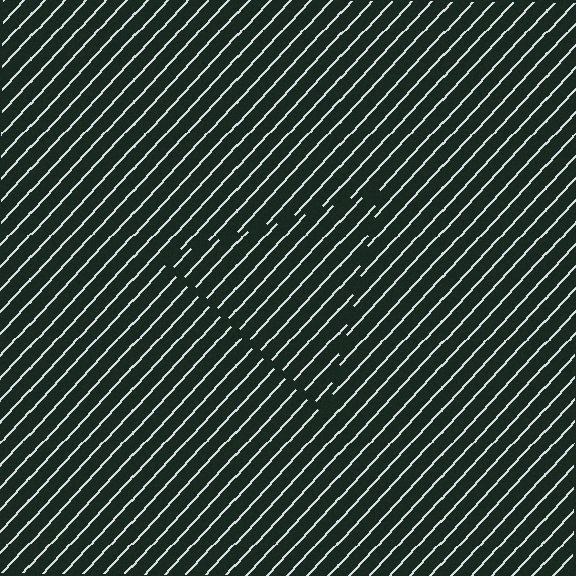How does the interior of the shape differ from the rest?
The interior of the shape contains the same grating, shifted by half a period — the contour is defined by the phase discontinuity where line-ends from the inner and outer gratings abut.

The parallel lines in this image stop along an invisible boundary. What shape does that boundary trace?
An illusory triangle. The interior of the shape contains the same grating, shifted by half a period — the contour is defined by the phase discontinuity where line-ends from the inner and outer gratings abut.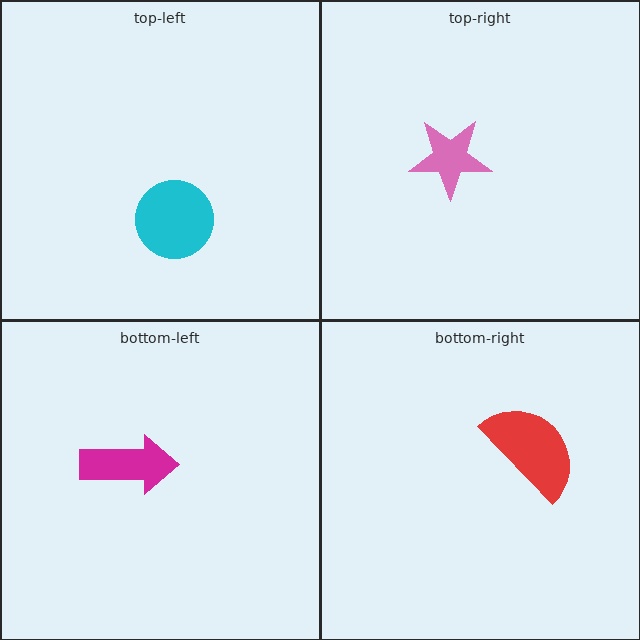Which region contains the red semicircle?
The bottom-right region.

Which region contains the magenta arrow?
The bottom-left region.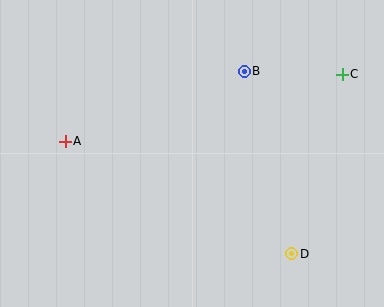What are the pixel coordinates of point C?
Point C is at (342, 74).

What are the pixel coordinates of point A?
Point A is at (65, 141).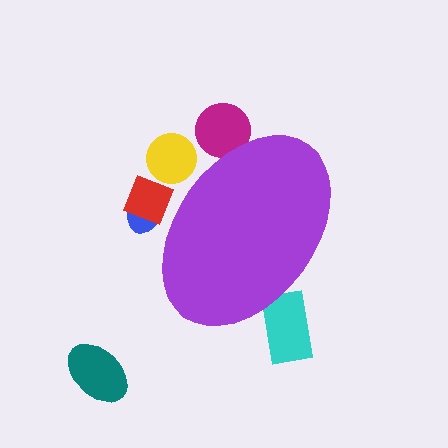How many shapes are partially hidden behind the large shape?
5 shapes are partially hidden.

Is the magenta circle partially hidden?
Yes, the magenta circle is partially hidden behind the purple ellipse.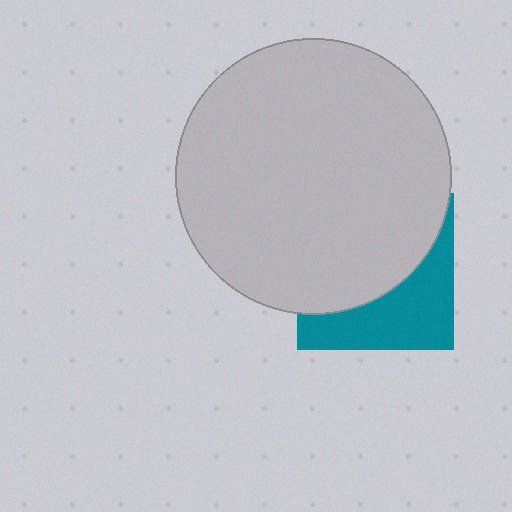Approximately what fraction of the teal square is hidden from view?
Roughly 60% of the teal square is hidden behind the light gray circle.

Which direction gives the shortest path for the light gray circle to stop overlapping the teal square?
Moving up gives the shortest separation.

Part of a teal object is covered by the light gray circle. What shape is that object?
It is a square.